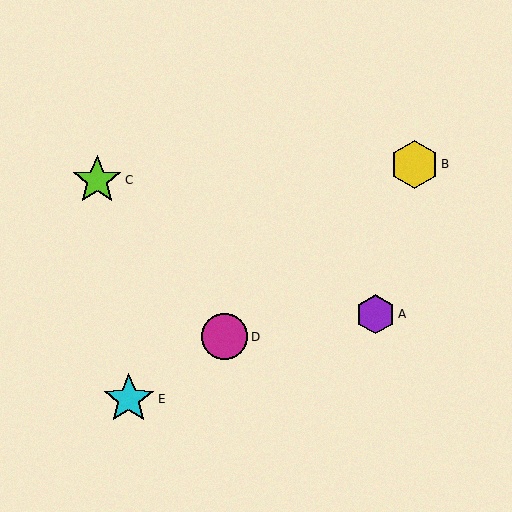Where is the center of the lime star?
The center of the lime star is at (97, 180).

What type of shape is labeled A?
Shape A is a purple hexagon.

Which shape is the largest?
The cyan star (labeled E) is the largest.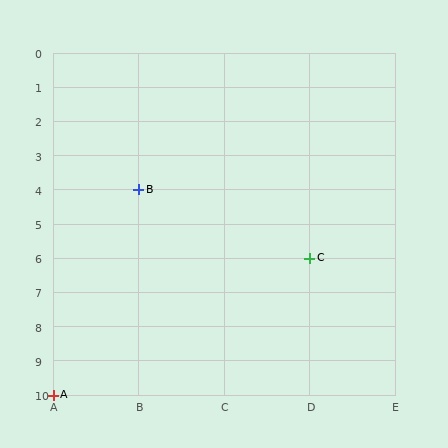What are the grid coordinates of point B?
Point B is at grid coordinates (B, 4).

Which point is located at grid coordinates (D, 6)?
Point C is at (D, 6).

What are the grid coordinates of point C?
Point C is at grid coordinates (D, 6).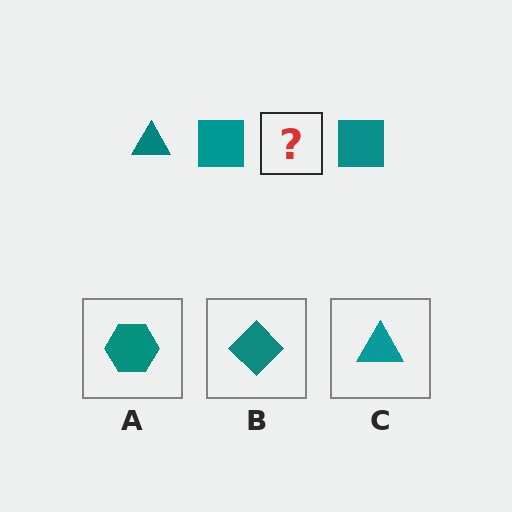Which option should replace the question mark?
Option C.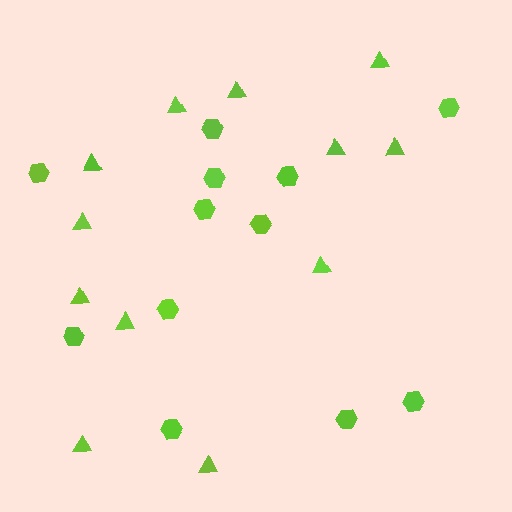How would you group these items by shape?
There are 2 groups: one group of triangles (12) and one group of hexagons (12).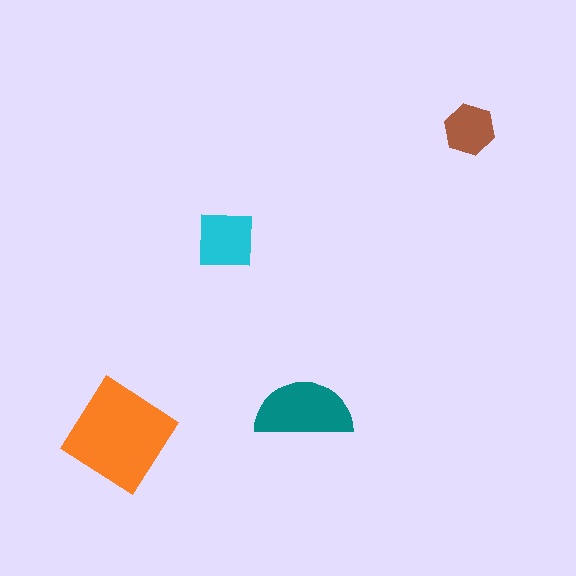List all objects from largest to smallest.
The orange diamond, the teal semicircle, the cyan square, the brown hexagon.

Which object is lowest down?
The orange diamond is bottommost.